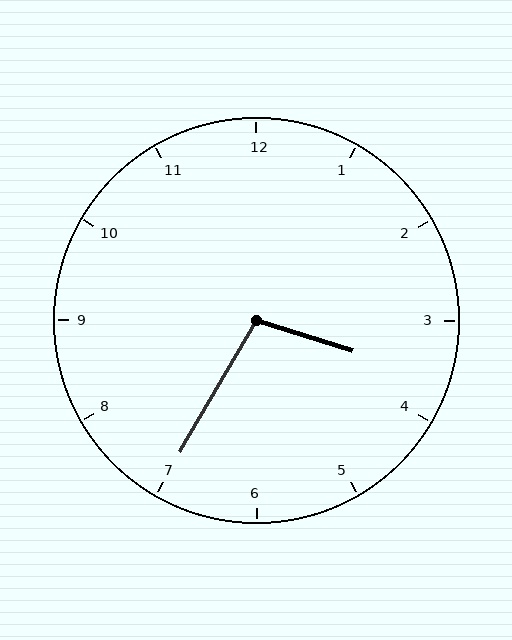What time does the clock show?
3:35.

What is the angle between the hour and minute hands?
Approximately 102 degrees.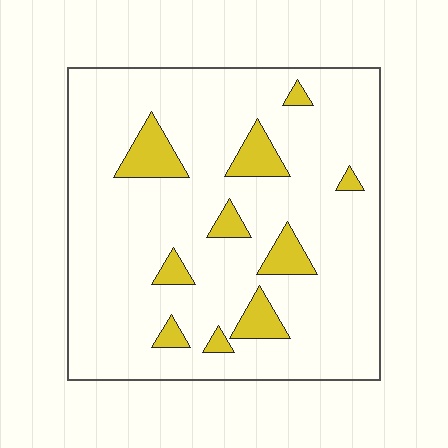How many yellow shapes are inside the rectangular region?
10.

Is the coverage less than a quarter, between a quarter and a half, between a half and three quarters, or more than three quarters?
Less than a quarter.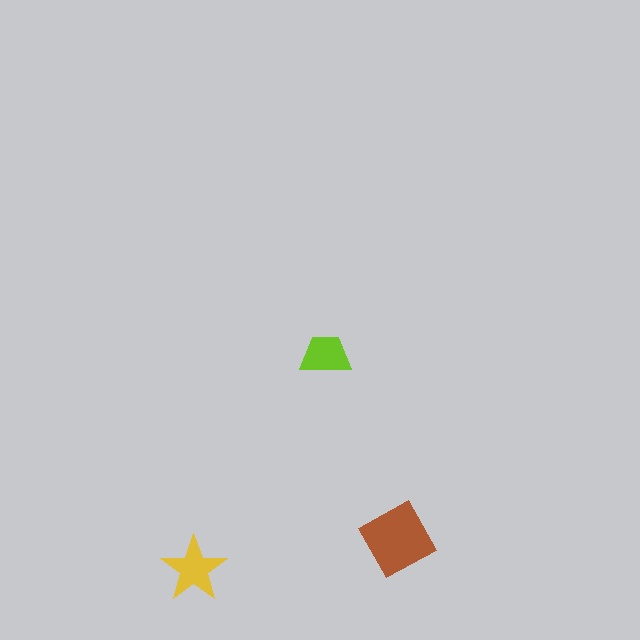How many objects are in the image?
There are 3 objects in the image.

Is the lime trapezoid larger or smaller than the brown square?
Smaller.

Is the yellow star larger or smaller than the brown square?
Smaller.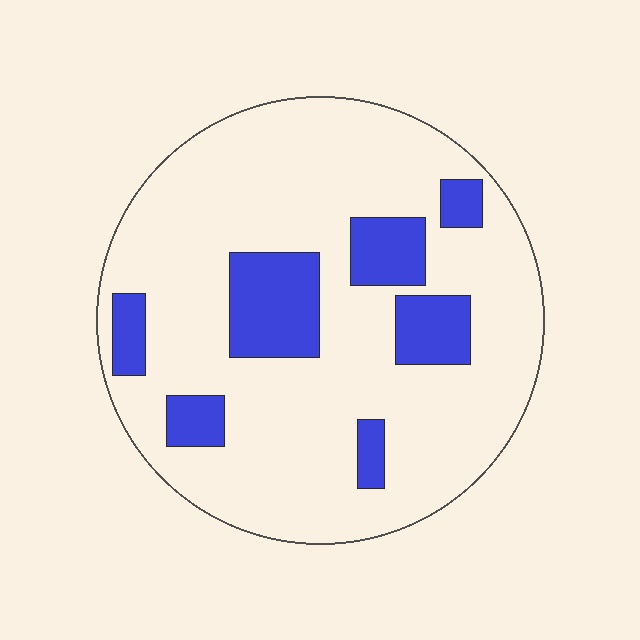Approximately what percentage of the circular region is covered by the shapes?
Approximately 20%.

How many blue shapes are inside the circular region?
7.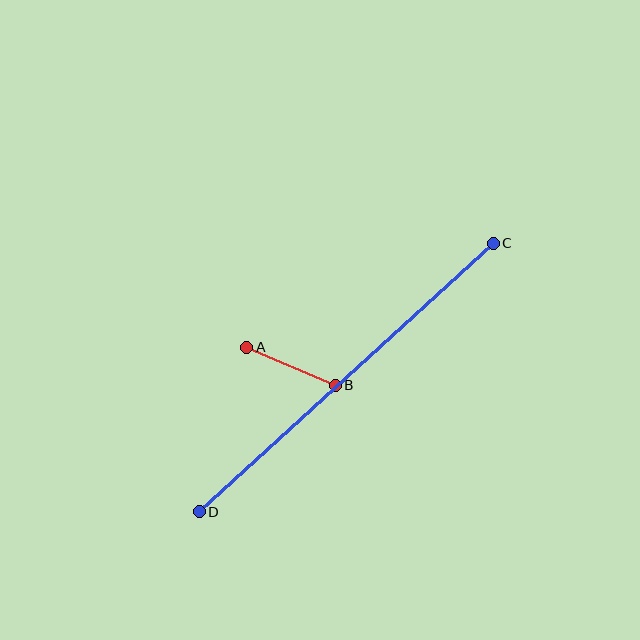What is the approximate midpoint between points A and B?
The midpoint is at approximately (291, 366) pixels.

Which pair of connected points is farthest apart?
Points C and D are farthest apart.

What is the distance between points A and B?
The distance is approximately 96 pixels.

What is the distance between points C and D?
The distance is approximately 398 pixels.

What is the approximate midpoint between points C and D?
The midpoint is at approximately (346, 378) pixels.